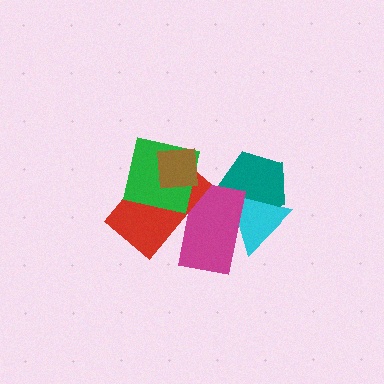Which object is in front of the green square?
The brown square is in front of the green square.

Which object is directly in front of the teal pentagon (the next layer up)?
The cyan triangle is directly in front of the teal pentagon.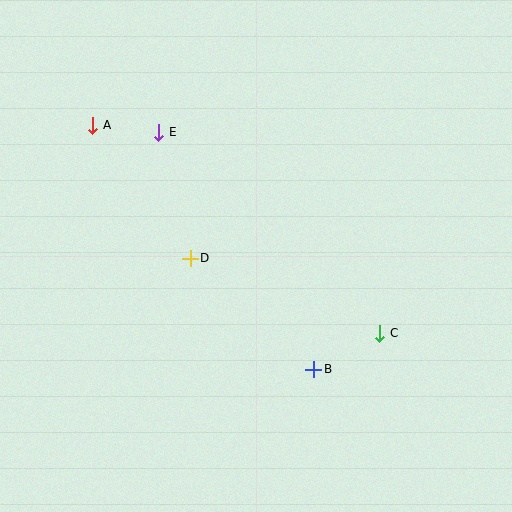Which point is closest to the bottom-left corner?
Point D is closest to the bottom-left corner.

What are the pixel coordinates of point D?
Point D is at (190, 258).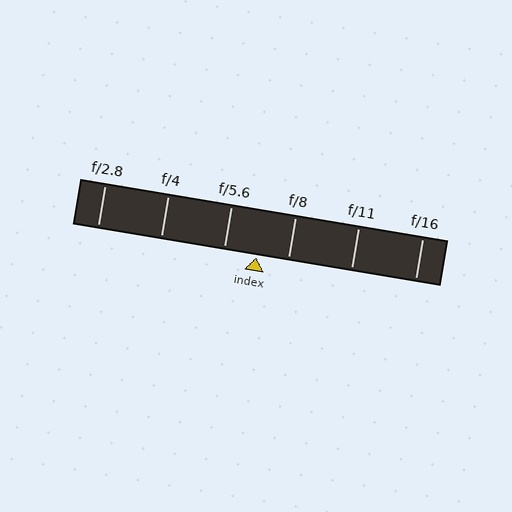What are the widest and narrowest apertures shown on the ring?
The widest aperture shown is f/2.8 and the narrowest is f/16.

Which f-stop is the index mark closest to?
The index mark is closest to f/8.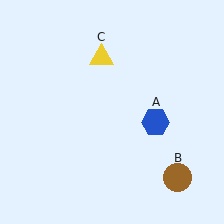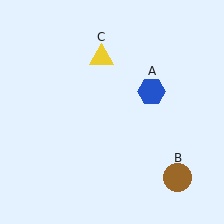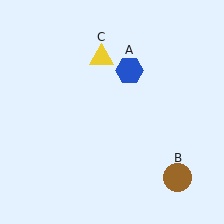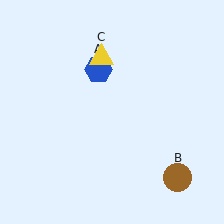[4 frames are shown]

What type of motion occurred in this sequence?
The blue hexagon (object A) rotated counterclockwise around the center of the scene.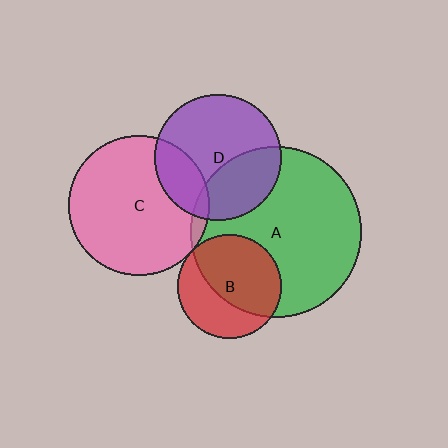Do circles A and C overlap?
Yes.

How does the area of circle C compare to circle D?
Approximately 1.2 times.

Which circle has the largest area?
Circle A (green).